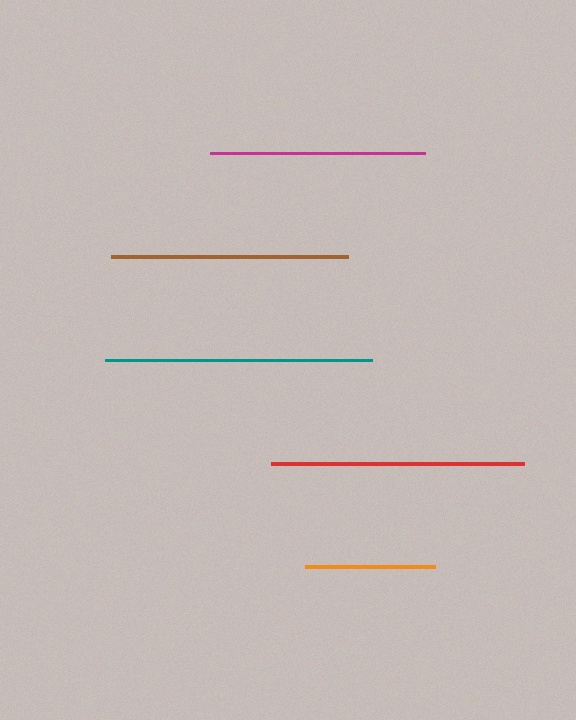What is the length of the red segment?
The red segment is approximately 253 pixels long.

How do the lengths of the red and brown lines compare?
The red and brown lines are approximately the same length.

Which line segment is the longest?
The teal line is the longest at approximately 267 pixels.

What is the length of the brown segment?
The brown segment is approximately 237 pixels long.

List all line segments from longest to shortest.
From longest to shortest: teal, red, brown, magenta, orange.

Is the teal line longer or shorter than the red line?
The teal line is longer than the red line.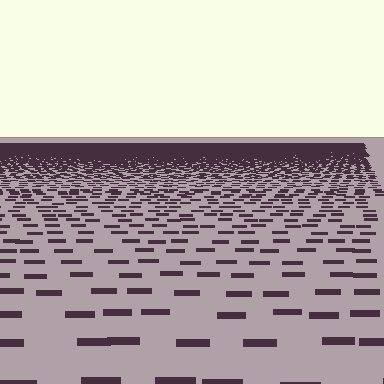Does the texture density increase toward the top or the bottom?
Density increases toward the top.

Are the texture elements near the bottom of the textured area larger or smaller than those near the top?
Larger. Near the bottom, elements are closer to the viewer and appear at a bigger on-screen size.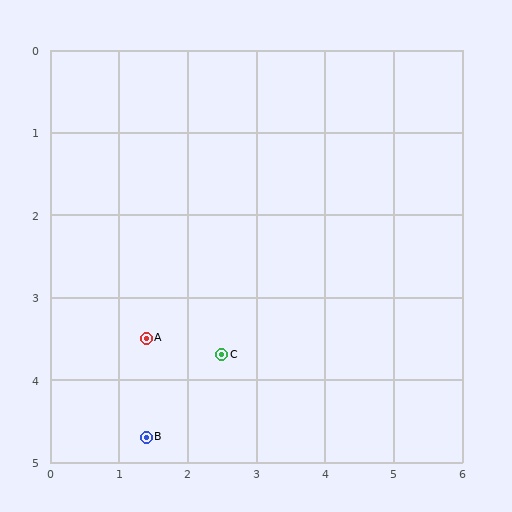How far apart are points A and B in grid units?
Points A and B are about 1.2 grid units apart.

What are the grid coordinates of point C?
Point C is at approximately (2.5, 3.7).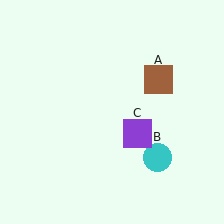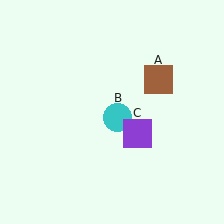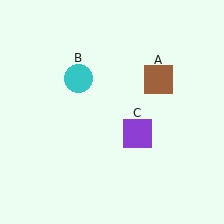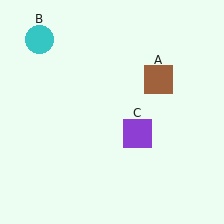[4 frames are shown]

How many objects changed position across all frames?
1 object changed position: cyan circle (object B).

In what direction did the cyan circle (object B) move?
The cyan circle (object B) moved up and to the left.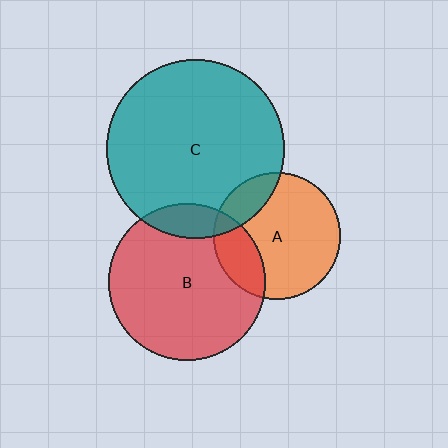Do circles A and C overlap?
Yes.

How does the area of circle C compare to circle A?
Approximately 2.0 times.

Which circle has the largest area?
Circle C (teal).